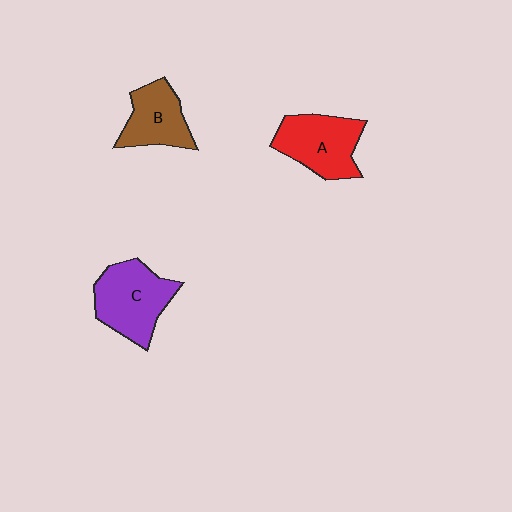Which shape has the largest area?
Shape C (purple).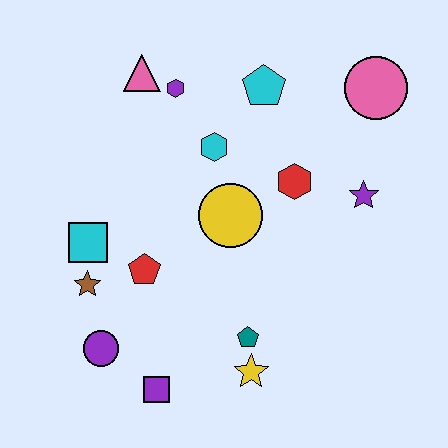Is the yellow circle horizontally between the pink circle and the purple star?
No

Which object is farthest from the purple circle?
The pink circle is farthest from the purple circle.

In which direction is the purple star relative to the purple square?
The purple star is to the right of the purple square.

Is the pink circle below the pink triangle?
Yes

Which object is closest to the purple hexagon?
The pink triangle is closest to the purple hexagon.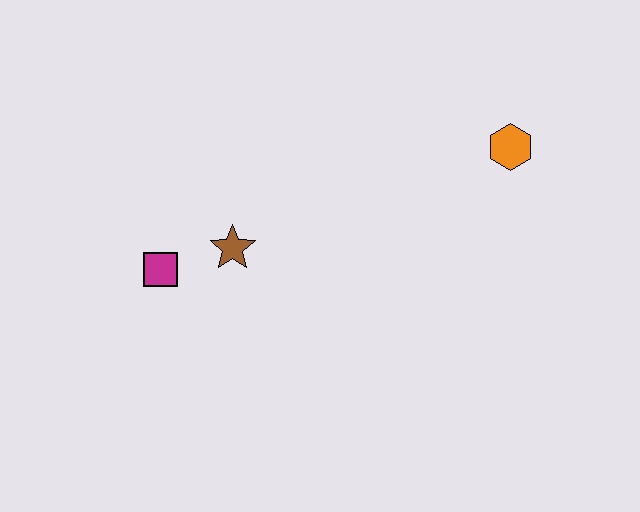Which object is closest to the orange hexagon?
The brown star is closest to the orange hexagon.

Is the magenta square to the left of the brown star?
Yes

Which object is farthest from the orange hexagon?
The magenta square is farthest from the orange hexagon.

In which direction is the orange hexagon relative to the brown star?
The orange hexagon is to the right of the brown star.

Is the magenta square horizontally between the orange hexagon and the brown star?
No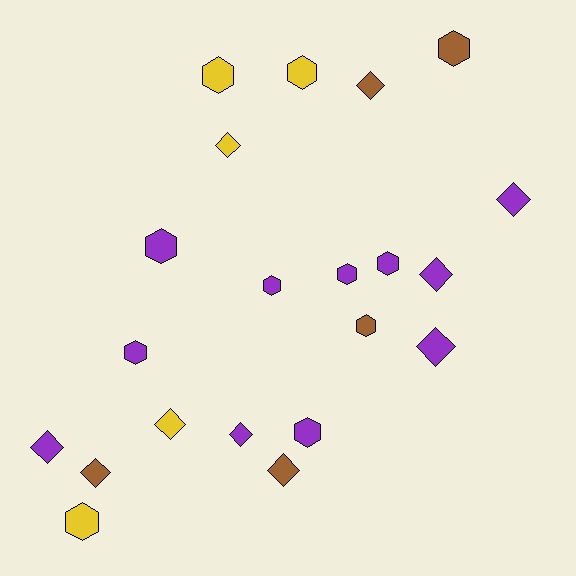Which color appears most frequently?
Purple, with 11 objects.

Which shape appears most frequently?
Hexagon, with 11 objects.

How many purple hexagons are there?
There are 6 purple hexagons.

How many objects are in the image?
There are 21 objects.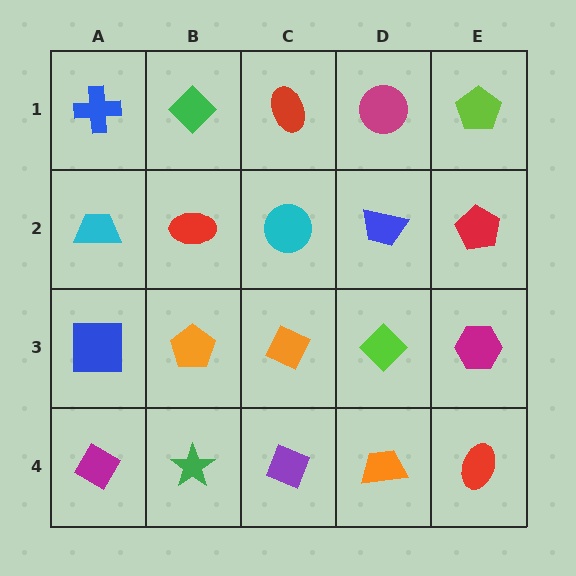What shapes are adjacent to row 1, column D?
A blue trapezoid (row 2, column D), a red ellipse (row 1, column C), a lime pentagon (row 1, column E).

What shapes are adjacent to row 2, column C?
A red ellipse (row 1, column C), an orange diamond (row 3, column C), a red ellipse (row 2, column B), a blue trapezoid (row 2, column D).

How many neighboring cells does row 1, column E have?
2.